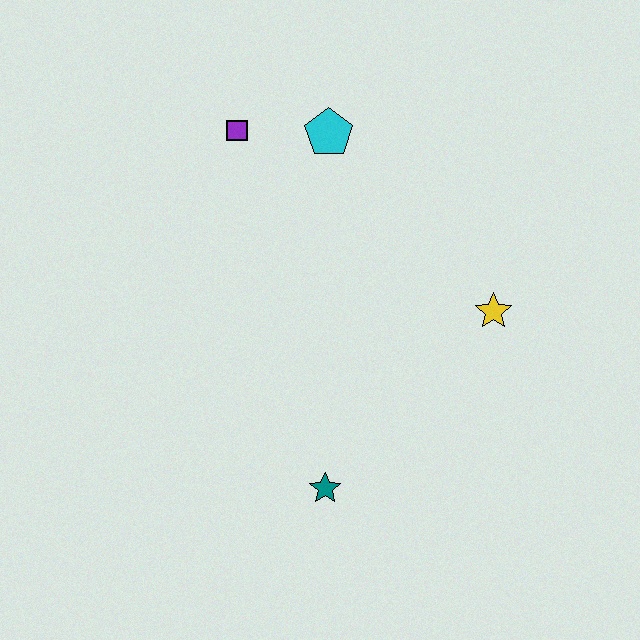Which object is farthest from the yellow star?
The purple square is farthest from the yellow star.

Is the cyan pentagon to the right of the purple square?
Yes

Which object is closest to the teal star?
The yellow star is closest to the teal star.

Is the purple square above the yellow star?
Yes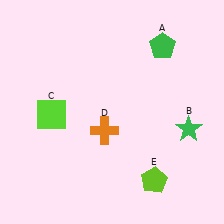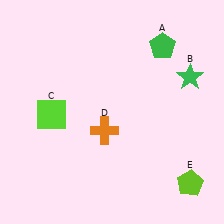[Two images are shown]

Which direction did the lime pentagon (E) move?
The lime pentagon (E) moved right.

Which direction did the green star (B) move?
The green star (B) moved up.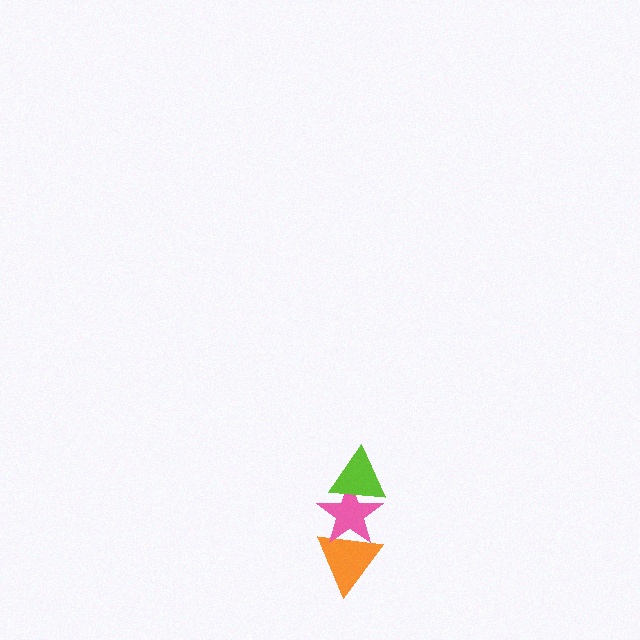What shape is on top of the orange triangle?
The pink star is on top of the orange triangle.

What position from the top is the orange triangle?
The orange triangle is 3rd from the top.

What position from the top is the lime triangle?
The lime triangle is 1st from the top.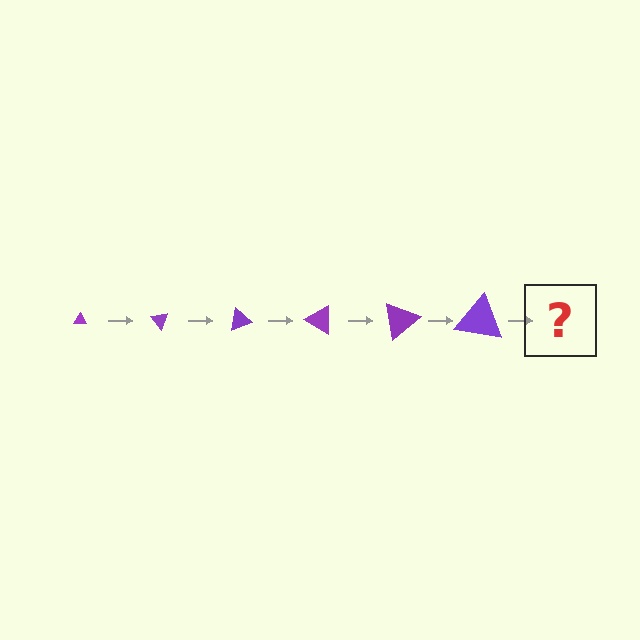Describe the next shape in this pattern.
It should be a triangle, larger than the previous one and rotated 300 degrees from the start.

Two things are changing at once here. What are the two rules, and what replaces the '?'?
The two rules are that the triangle grows larger each step and it rotates 50 degrees each step. The '?' should be a triangle, larger than the previous one and rotated 300 degrees from the start.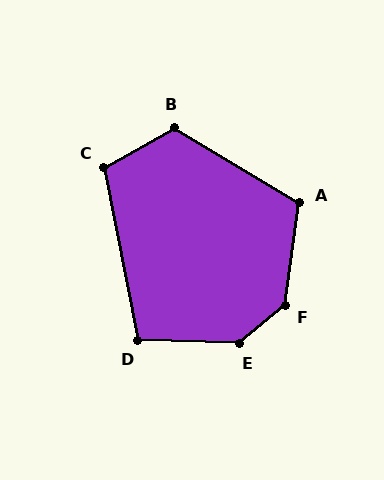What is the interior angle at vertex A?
Approximately 113 degrees (obtuse).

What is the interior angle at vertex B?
Approximately 119 degrees (obtuse).